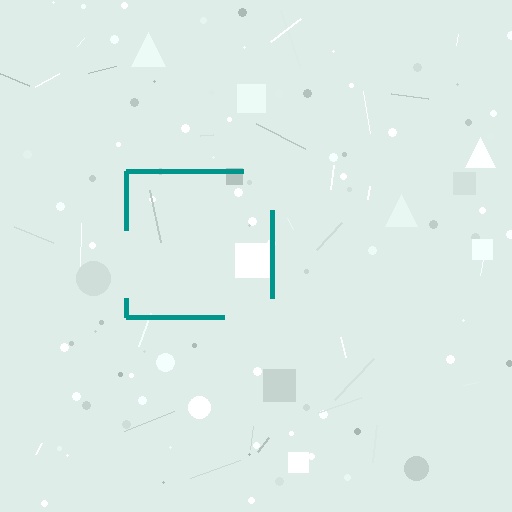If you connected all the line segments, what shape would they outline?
They would outline a square.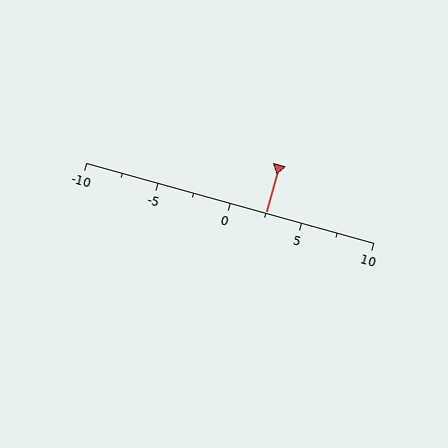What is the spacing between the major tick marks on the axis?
The major ticks are spaced 5 apart.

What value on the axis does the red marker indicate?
The marker indicates approximately 2.5.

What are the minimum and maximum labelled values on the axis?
The axis runs from -10 to 10.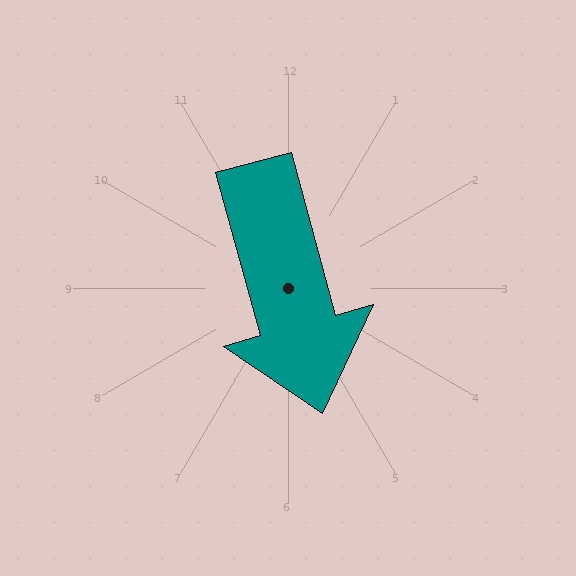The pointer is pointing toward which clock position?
Roughly 5 o'clock.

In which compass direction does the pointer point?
South.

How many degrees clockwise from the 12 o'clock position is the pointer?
Approximately 165 degrees.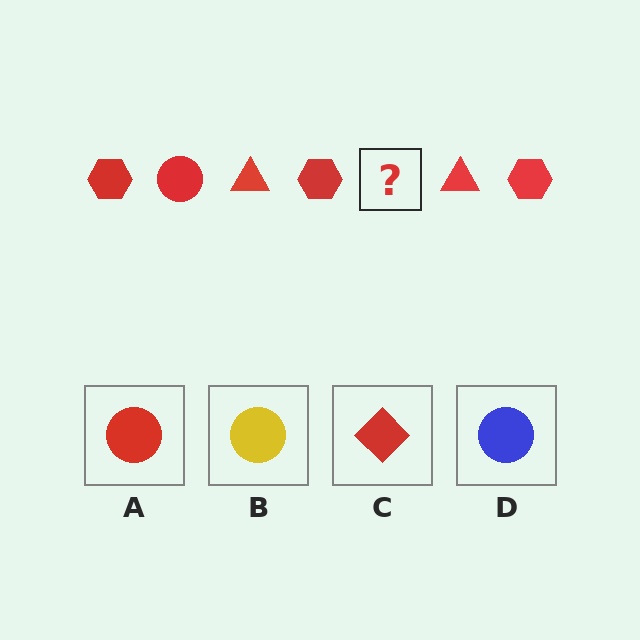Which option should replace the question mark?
Option A.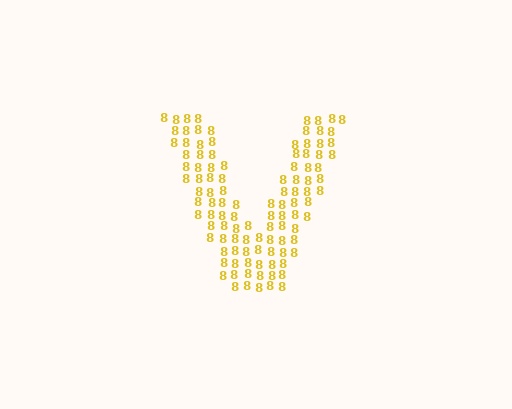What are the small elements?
The small elements are digit 8's.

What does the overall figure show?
The overall figure shows the letter V.